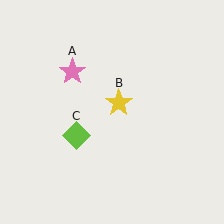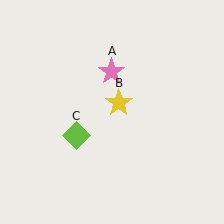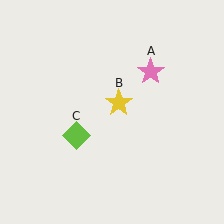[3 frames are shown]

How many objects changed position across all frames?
1 object changed position: pink star (object A).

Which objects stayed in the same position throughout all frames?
Yellow star (object B) and lime diamond (object C) remained stationary.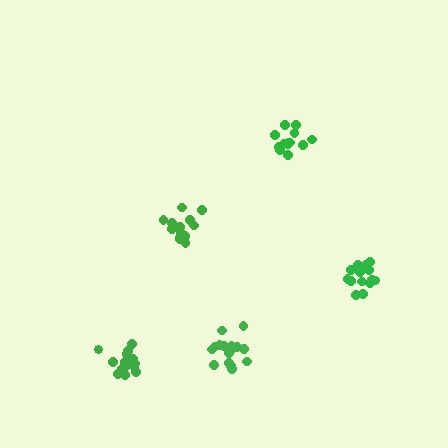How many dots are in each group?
Group 1: 13 dots, Group 2: 15 dots, Group 3: 15 dots, Group 4: 16 dots, Group 5: 15 dots (74 total).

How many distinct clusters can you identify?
There are 5 distinct clusters.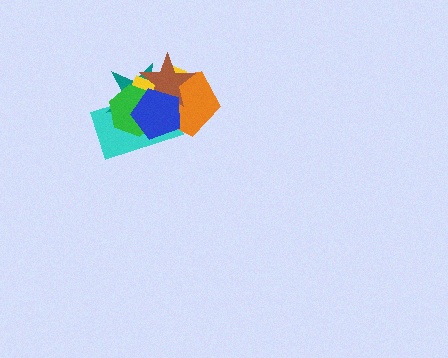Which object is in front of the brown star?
The blue pentagon is in front of the brown star.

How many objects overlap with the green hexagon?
6 objects overlap with the green hexagon.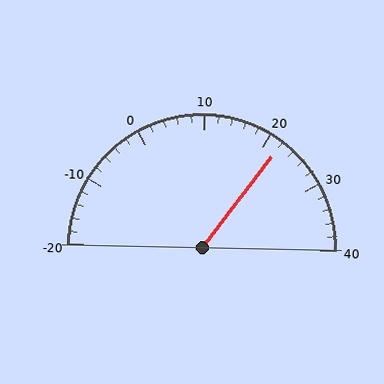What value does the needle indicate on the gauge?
The needle indicates approximately 22.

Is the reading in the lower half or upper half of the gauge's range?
The reading is in the upper half of the range (-20 to 40).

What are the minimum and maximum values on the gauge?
The gauge ranges from -20 to 40.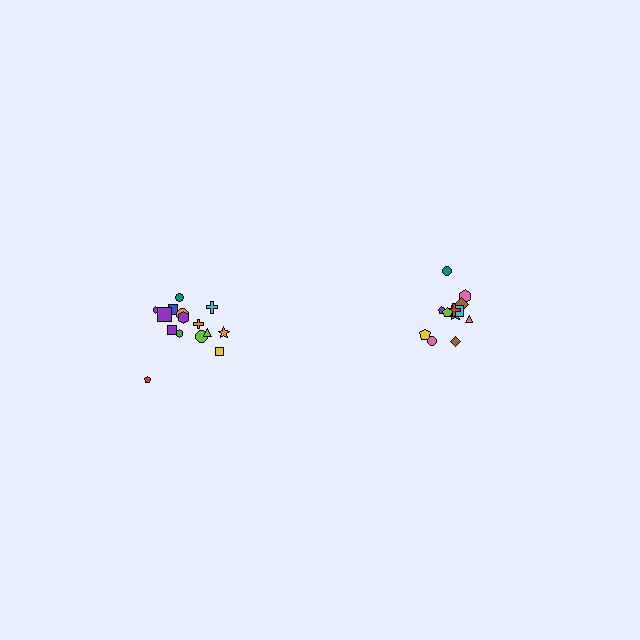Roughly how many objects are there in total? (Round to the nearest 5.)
Roughly 25 objects in total.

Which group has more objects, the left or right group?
The left group.